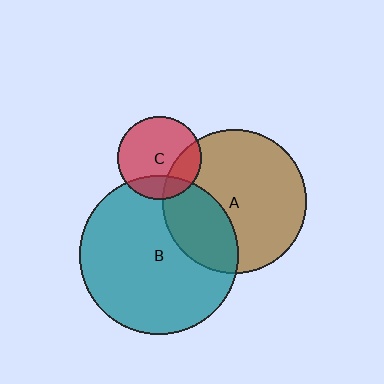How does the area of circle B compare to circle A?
Approximately 1.2 times.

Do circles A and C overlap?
Yes.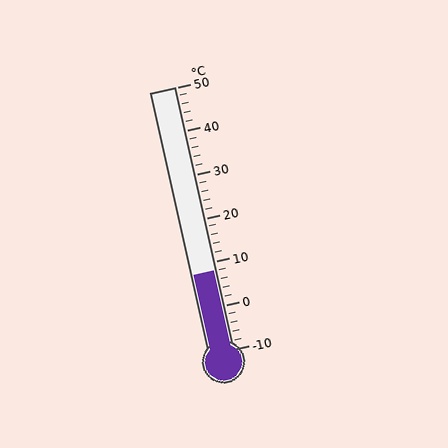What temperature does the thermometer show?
The thermometer shows approximately 8°C.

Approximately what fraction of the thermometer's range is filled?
The thermometer is filled to approximately 30% of its range.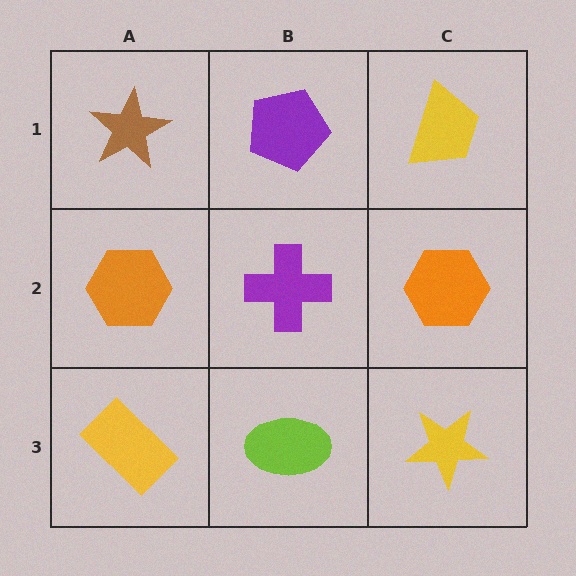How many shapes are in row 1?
3 shapes.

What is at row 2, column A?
An orange hexagon.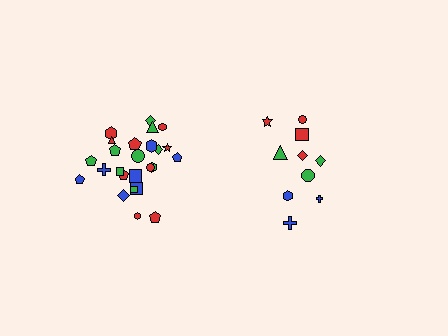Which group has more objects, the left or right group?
The left group.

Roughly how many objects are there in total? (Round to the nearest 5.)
Roughly 35 objects in total.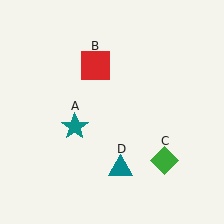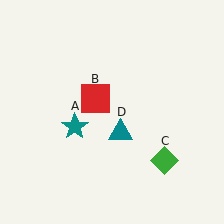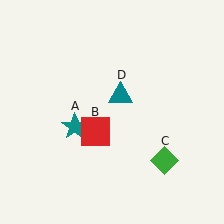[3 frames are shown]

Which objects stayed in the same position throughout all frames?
Teal star (object A) and green diamond (object C) remained stationary.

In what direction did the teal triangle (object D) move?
The teal triangle (object D) moved up.